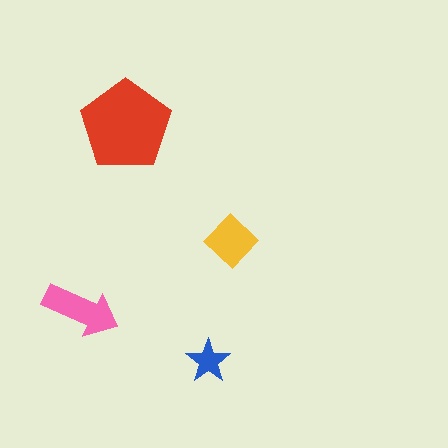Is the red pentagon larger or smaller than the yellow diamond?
Larger.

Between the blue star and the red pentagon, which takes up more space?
The red pentagon.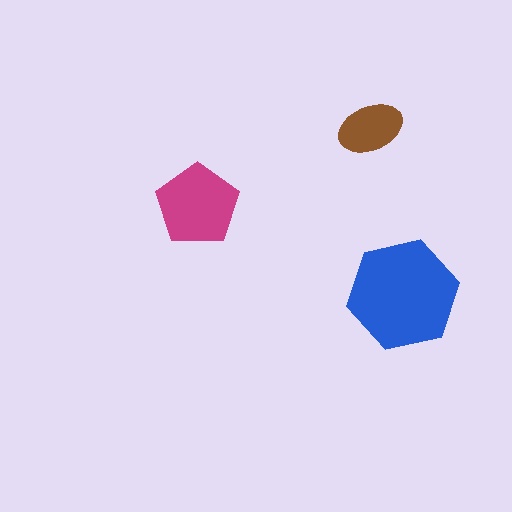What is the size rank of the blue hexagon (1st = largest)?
1st.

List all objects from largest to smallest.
The blue hexagon, the magenta pentagon, the brown ellipse.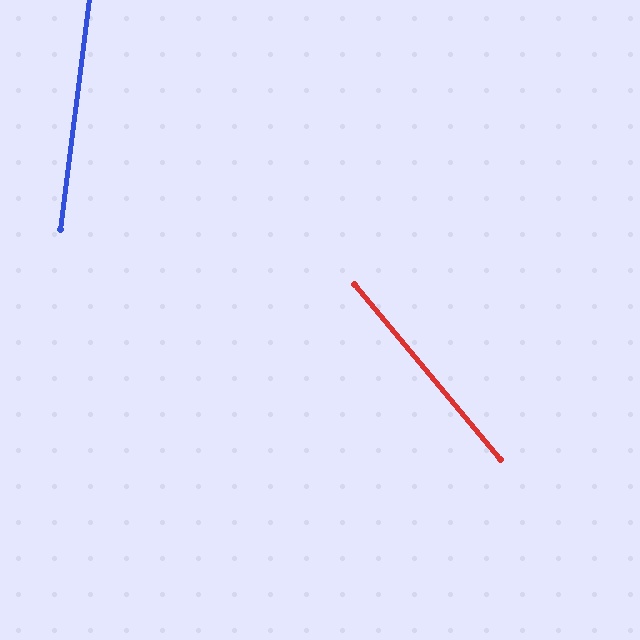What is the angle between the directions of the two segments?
Approximately 47 degrees.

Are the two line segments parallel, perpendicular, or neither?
Neither parallel nor perpendicular — they differ by about 47°.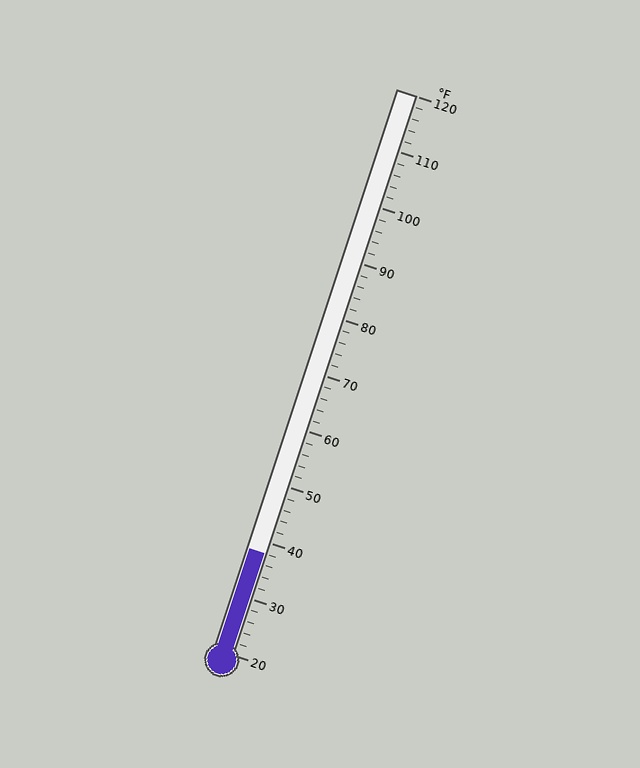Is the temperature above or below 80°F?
The temperature is below 80°F.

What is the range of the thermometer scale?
The thermometer scale ranges from 20°F to 120°F.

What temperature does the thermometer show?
The thermometer shows approximately 38°F.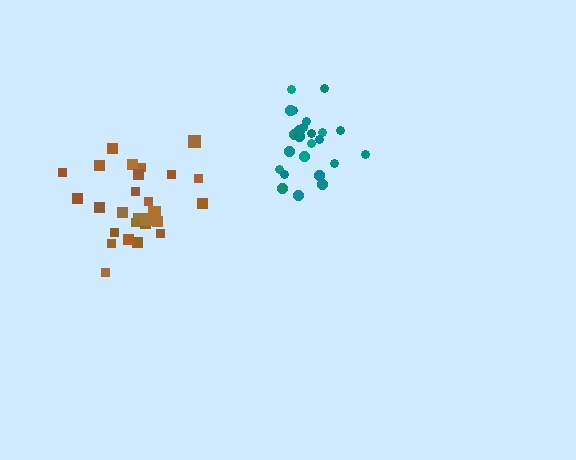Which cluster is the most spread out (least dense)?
Brown.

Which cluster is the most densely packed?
Teal.